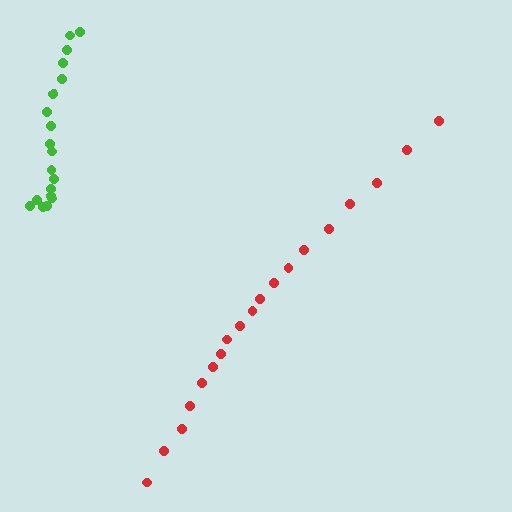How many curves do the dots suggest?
There are 2 distinct paths.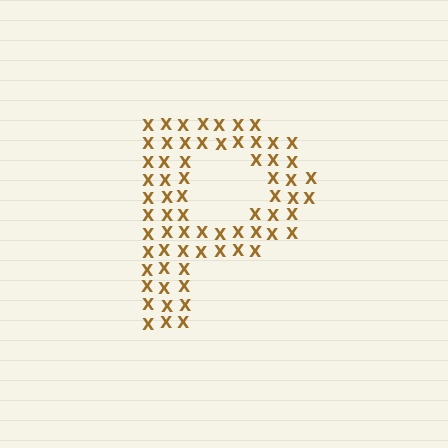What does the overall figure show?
The overall figure shows the letter P.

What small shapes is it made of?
It is made of small letter X's.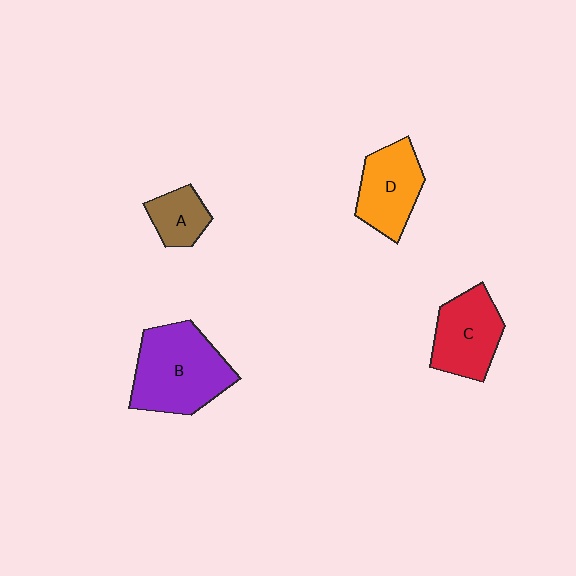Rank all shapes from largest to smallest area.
From largest to smallest: B (purple), C (red), D (orange), A (brown).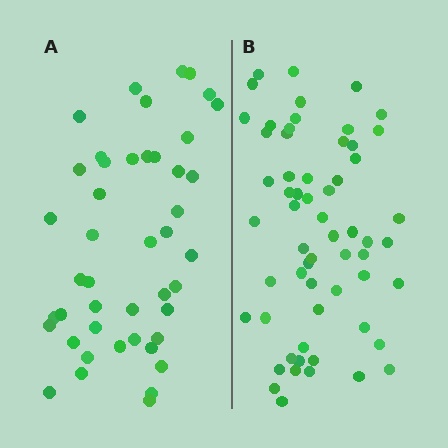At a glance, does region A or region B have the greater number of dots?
Region B (the right region) has more dots.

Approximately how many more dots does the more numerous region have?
Region B has approximately 15 more dots than region A.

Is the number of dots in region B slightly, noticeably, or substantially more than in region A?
Region B has noticeably more, but not dramatically so. The ratio is roughly 1.3 to 1.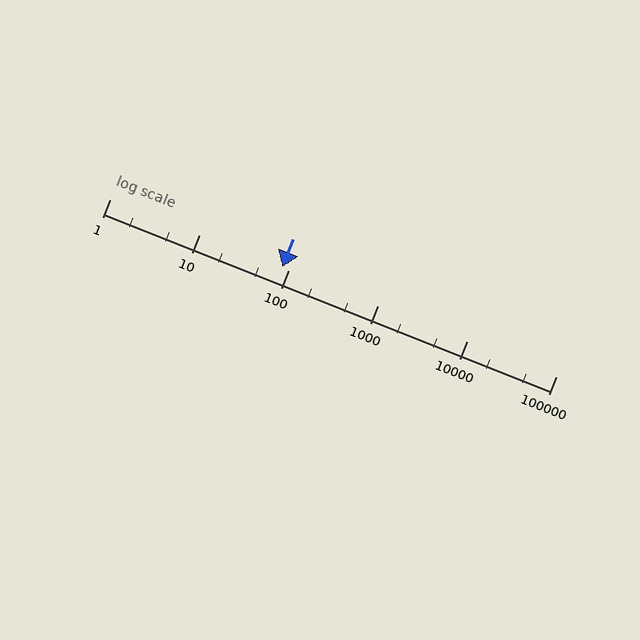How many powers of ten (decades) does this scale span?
The scale spans 5 decades, from 1 to 100000.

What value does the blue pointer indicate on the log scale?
The pointer indicates approximately 85.